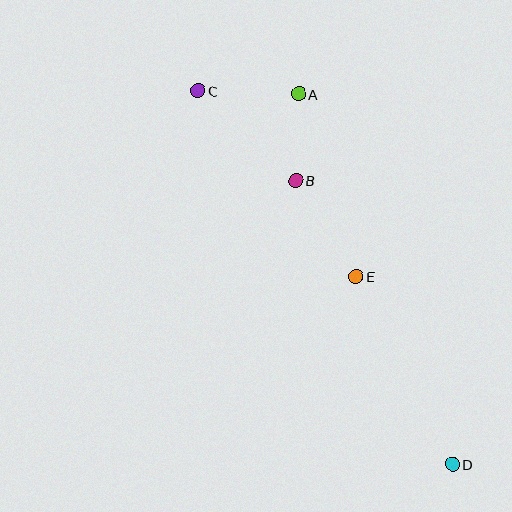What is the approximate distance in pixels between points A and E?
The distance between A and E is approximately 191 pixels.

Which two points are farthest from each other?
Points C and D are farthest from each other.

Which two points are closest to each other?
Points A and B are closest to each other.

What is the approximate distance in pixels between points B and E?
The distance between B and E is approximately 113 pixels.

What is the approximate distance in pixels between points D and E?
The distance between D and E is approximately 211 pixels.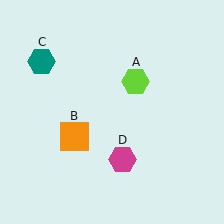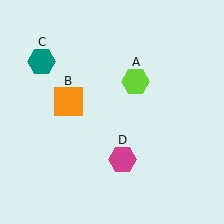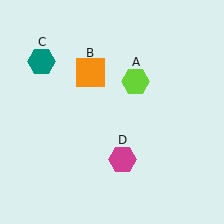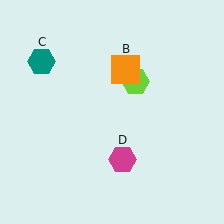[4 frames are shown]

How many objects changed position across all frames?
1 object changed position: orange square (object B).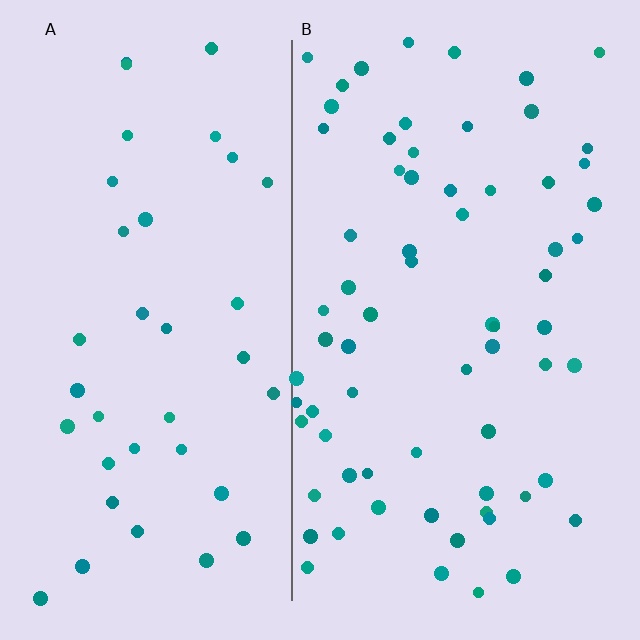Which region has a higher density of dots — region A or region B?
B (the right).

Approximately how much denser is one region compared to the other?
Approximately 1.8× — region B over region A.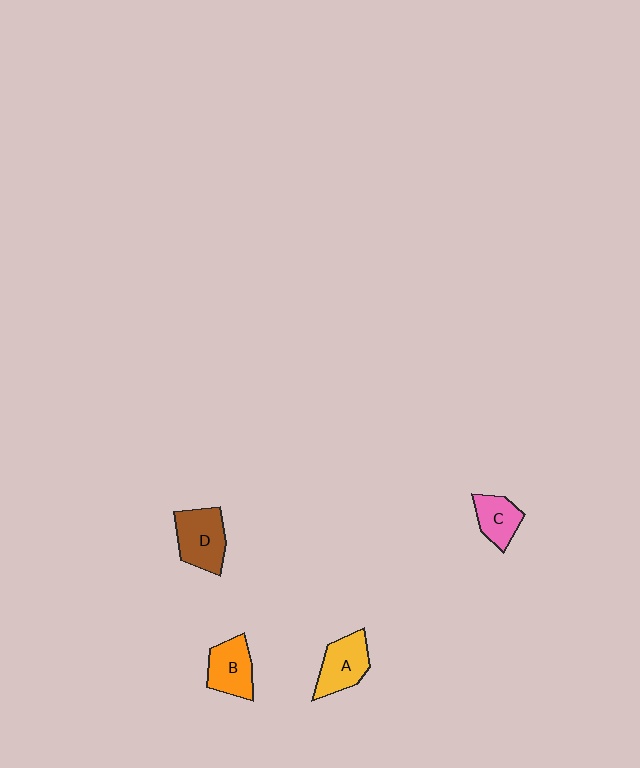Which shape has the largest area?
Shape D (brown).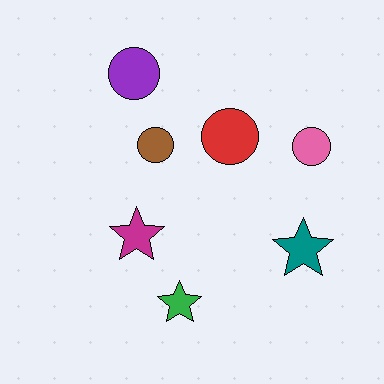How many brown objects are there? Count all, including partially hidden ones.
There is 1 brown object.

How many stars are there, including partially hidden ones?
There are 3 stars.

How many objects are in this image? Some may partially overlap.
There are 7 objects.